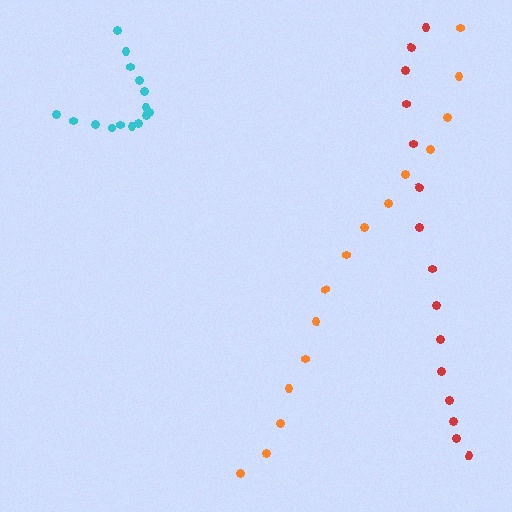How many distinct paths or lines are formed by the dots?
There are 3 distinct paths.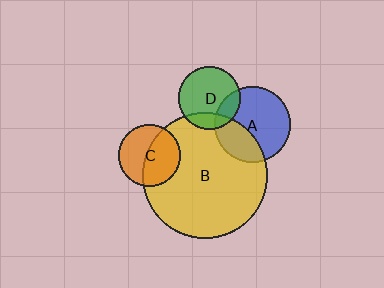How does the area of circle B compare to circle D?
Approximately 4.0 times.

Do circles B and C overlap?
Yes.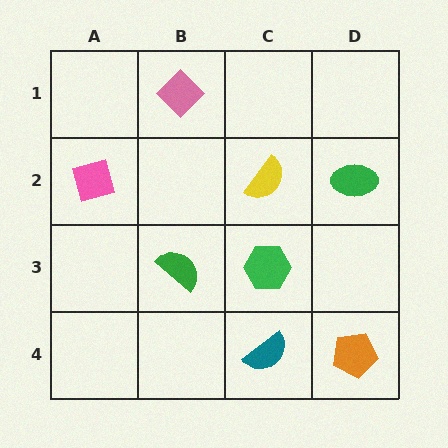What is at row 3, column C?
A green hexagon.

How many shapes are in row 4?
2 shapes.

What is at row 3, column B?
A green semicircle.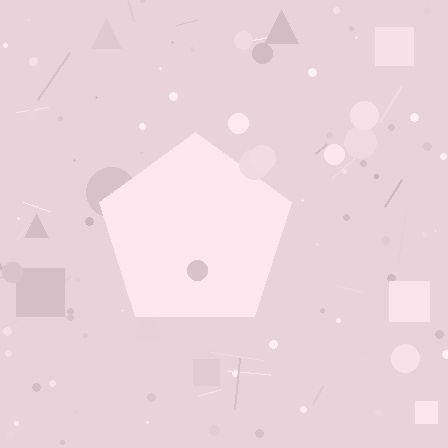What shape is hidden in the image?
A pentagon is hidden in the image.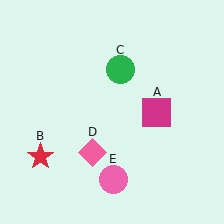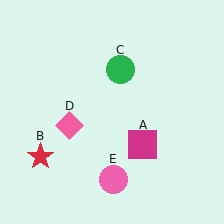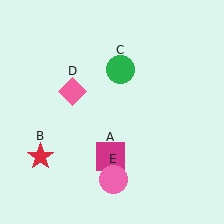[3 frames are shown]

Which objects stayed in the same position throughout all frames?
Red star (object B) and green circle (object C) and pink circle (object E) remained stationary.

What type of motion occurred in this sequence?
The magenta square (object A), pink diamond (object D) rotated clockwise around the center of the scene.